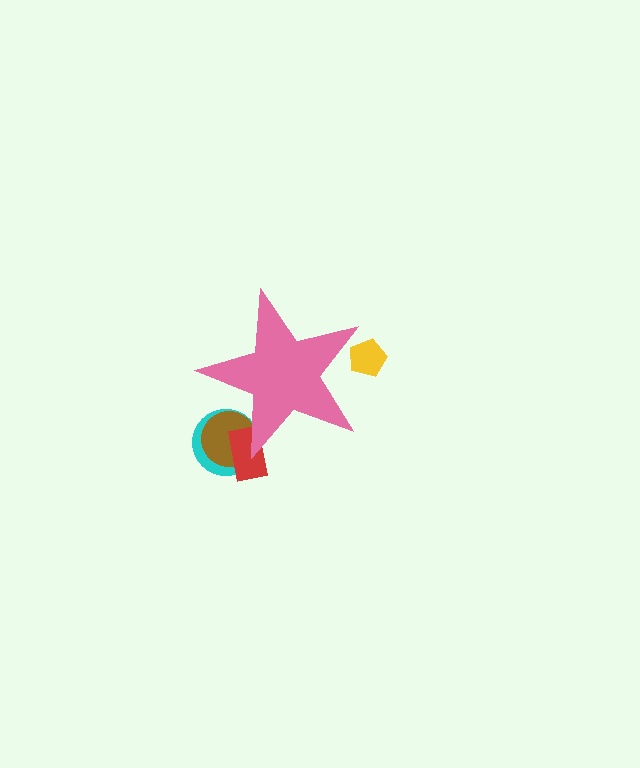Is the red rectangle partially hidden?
Yes, the red rectangle is partially hidden behind the pink star.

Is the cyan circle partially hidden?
Yes, the cyan circle is partially hidden behind the pink star.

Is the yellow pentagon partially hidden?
Yes, the yellow pentagon is partially hidden behind the pink star.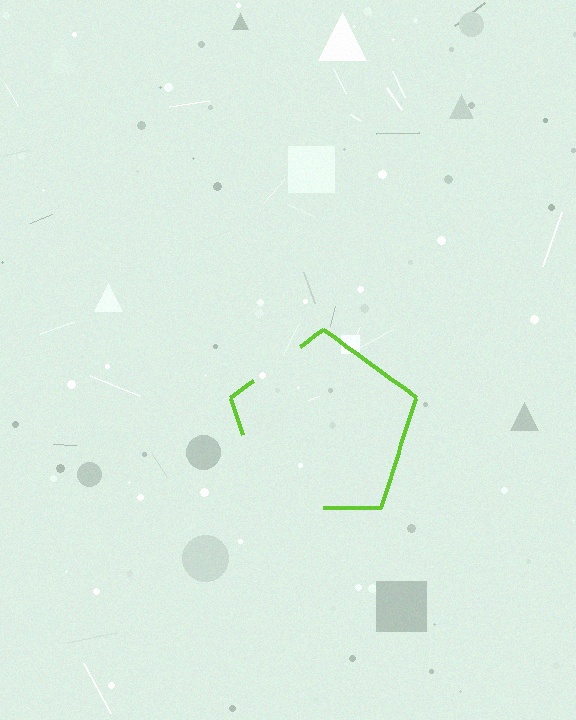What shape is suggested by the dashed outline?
The dashed outline suggests a pentagon.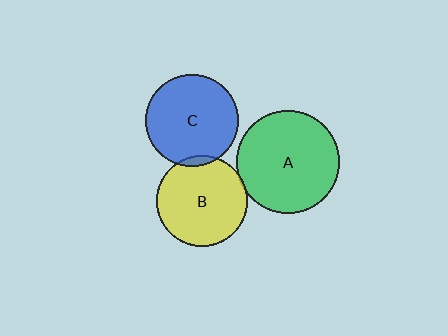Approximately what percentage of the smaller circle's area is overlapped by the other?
Approximately 5%.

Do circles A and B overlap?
Yes.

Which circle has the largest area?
Circle A (green).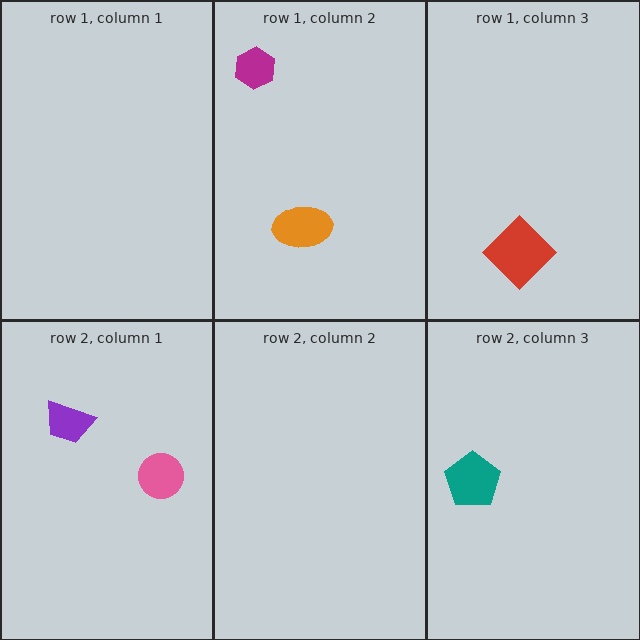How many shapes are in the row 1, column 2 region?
2.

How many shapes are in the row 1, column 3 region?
1.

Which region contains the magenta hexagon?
The row 1, column 2 region.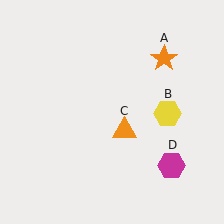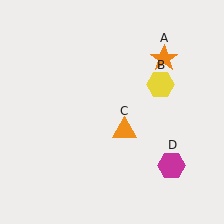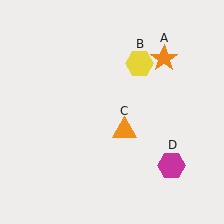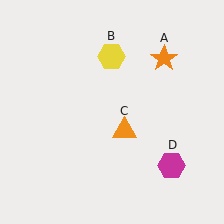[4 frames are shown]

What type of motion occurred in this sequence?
The yellow hexagon (object B) rotated counterclockwise around the center of the scene.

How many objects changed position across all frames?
1 object changed position: yellow hexagon (object B).